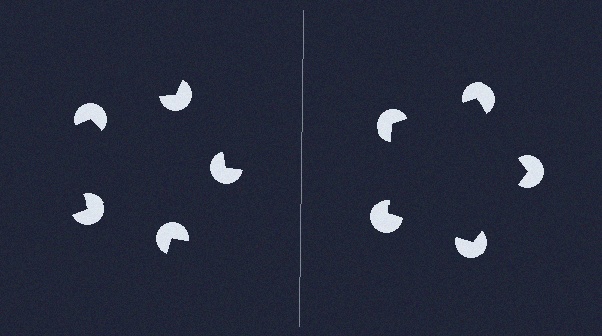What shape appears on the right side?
An illusory pentagon.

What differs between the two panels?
The pac-man discs are positioned identically on both sides; only the wedge orientations differ. On the right they align to a pentagon; on the left they are misaligned.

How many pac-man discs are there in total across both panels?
10 — 5 on each side.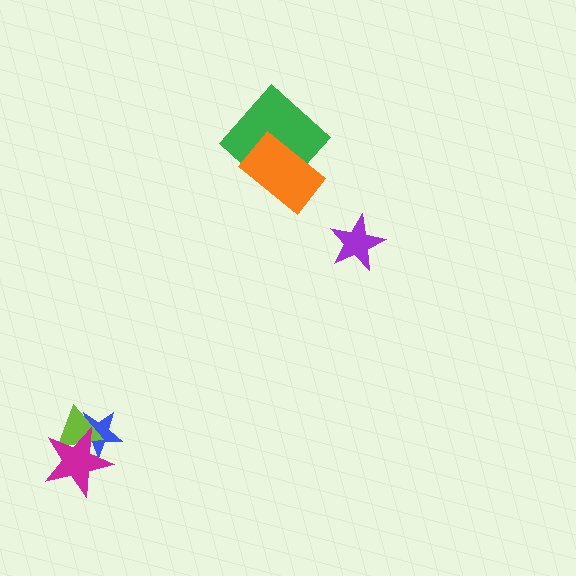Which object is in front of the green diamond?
The orange rectangle is in front of the green diamond.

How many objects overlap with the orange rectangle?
1 object overlaps with the orange rectangle.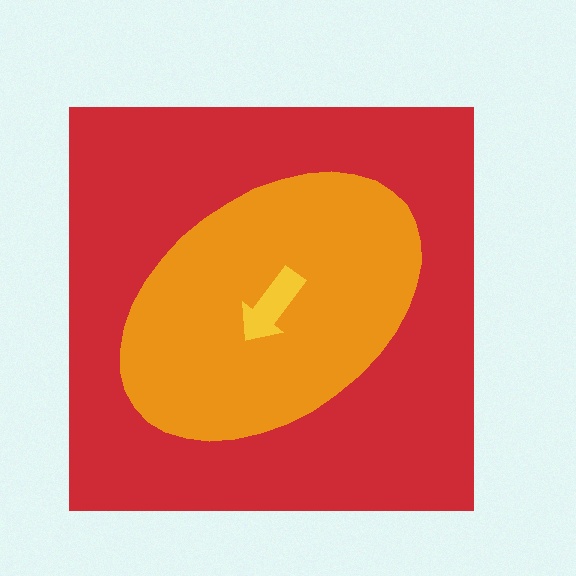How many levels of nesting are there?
3.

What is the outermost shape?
The red square.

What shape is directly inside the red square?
The orange ellipse.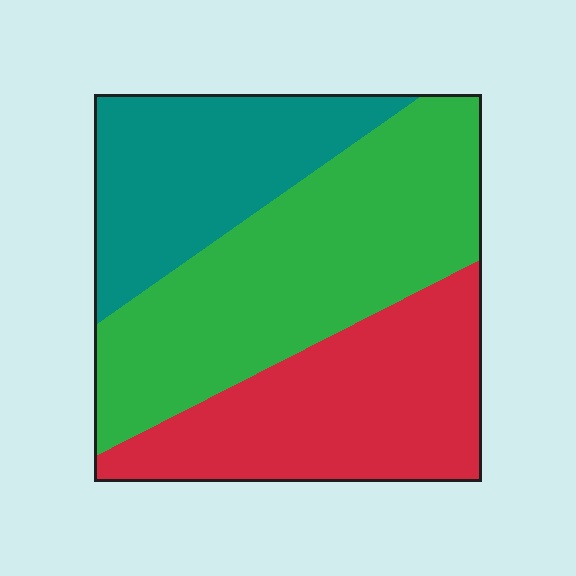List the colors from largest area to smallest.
From largest to smallest: green, red, teal.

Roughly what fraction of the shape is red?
Red takes up about one third (1/3) of the shape.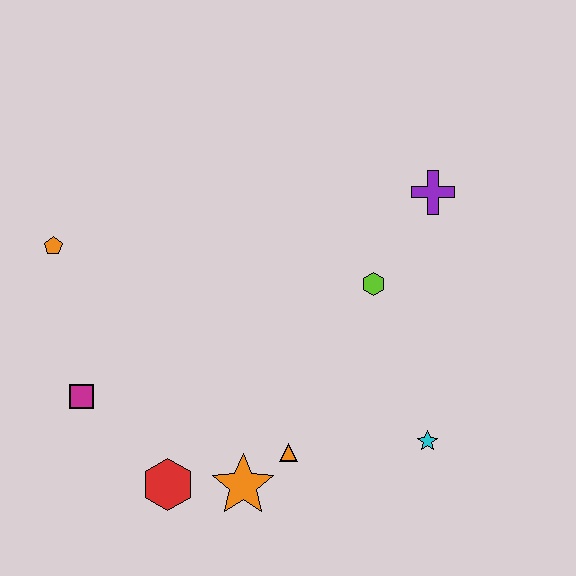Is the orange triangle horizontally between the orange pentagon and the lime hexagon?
Yes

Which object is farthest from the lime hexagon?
The orange pentagon is farthest from the lime hexagon.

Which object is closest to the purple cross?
The lime hexagon is closest to the purple cross.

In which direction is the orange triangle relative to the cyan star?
The orange triangle is to the left of the cyan star.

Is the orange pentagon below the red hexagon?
No